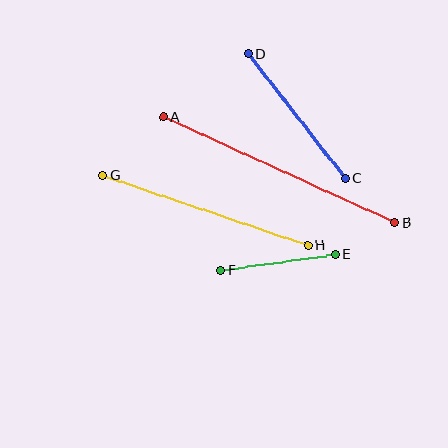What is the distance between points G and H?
The distance is approximately 217 pixels.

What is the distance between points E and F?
The distance is approximately 115 pixels.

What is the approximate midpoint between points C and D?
The midpoint is at approximately (297, 116) pixels.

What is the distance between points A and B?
The distance is approximately 254 pixels.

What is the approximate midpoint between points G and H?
The midpoint is at approximately (205, 210) pixels.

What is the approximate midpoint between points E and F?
The midpoint is at approximately (278, 262) pixels.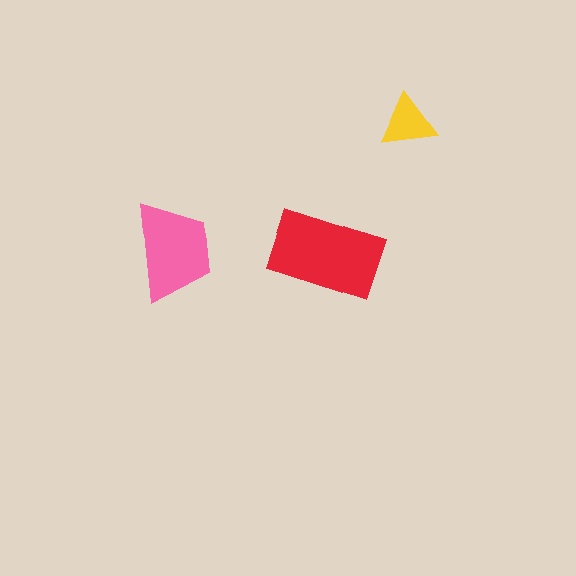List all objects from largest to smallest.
The red rectangle, the pink trapezoid, the yellow triangle.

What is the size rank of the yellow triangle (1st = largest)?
3rd.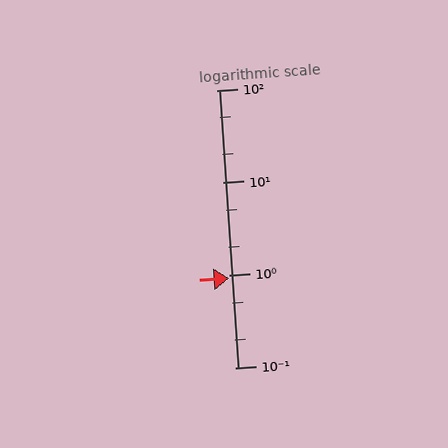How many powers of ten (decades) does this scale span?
The scale spans 3 decades, from 0.1 to 100.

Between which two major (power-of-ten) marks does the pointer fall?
The pointer is between 0.1 and 1.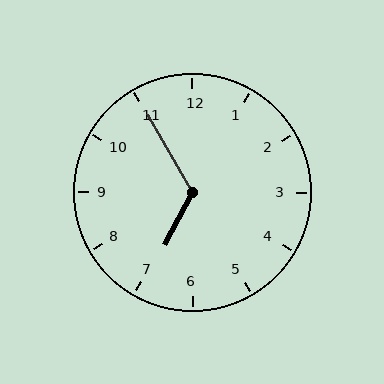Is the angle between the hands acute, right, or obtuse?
It is obtuse.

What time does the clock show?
6:55.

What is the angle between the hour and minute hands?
Approximately 122 degrees.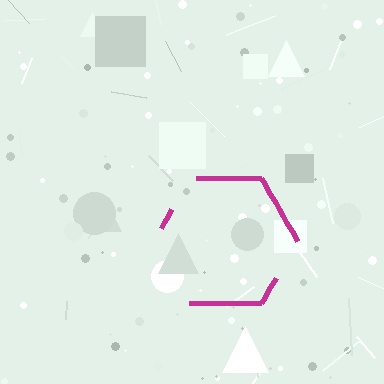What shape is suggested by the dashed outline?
The dashed outline suggests a hexagon.